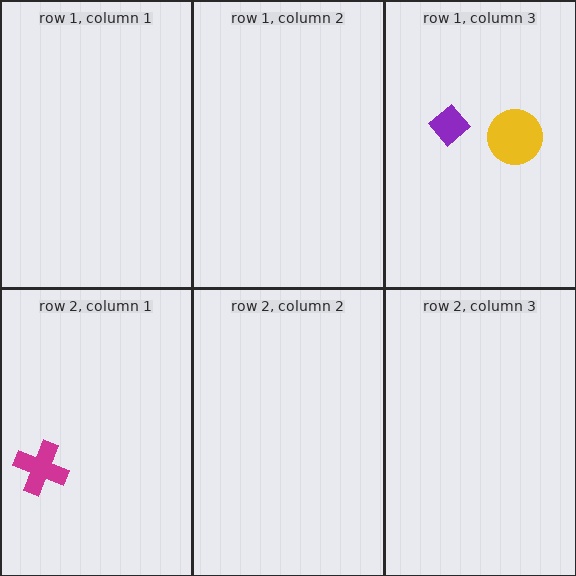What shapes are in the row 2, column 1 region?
The magenta cross.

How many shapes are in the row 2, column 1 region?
1.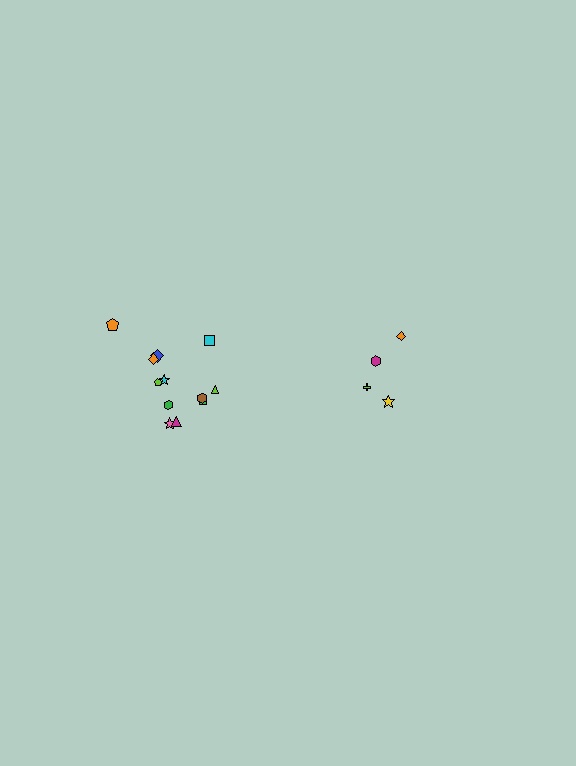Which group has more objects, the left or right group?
The left group.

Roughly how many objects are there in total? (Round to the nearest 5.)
Roughly 15 objects in total.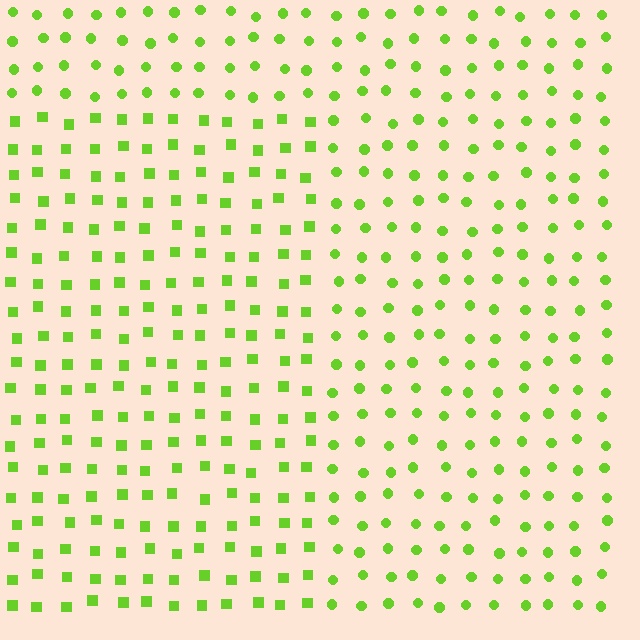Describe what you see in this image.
The image is filled with small lime elements arranged in a uniform grid. A rectangle-shaped region contains squares, while the surrounding area contains circles. The boundary is defined purely by the change in element shape.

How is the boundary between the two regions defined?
The boundary is defined by a change in element shape: squares inside vs. circles outside. All elements share the same color and spacing.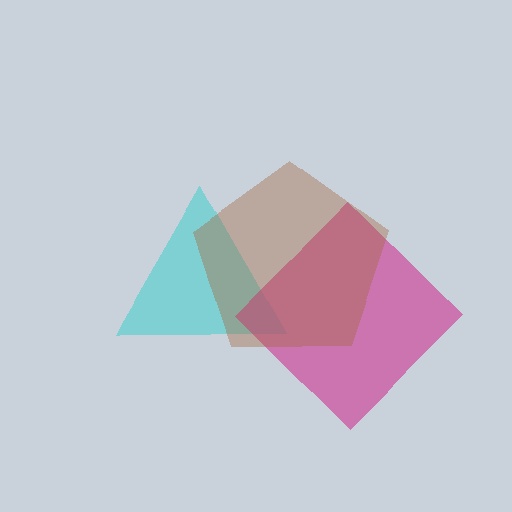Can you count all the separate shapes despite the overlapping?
Yes, there are 3 separate shapes.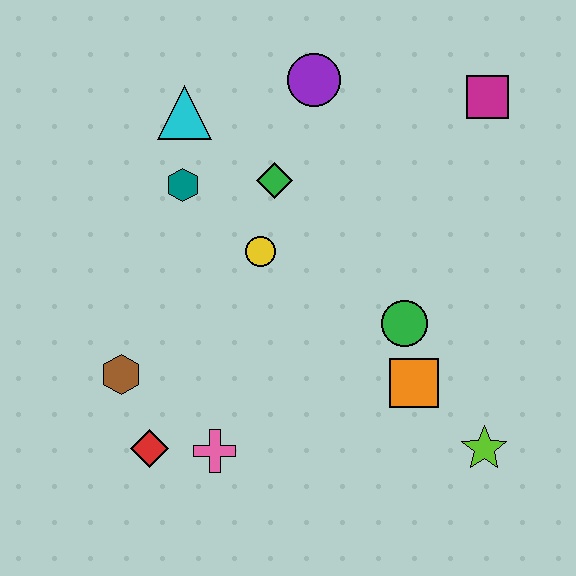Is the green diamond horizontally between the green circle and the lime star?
No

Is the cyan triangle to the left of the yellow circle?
Yes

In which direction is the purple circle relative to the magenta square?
The purple circle is to the left of the magenta square.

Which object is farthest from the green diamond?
The lime star is farthest from the green diamond.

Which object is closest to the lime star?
The orange square is closest to the lime star.